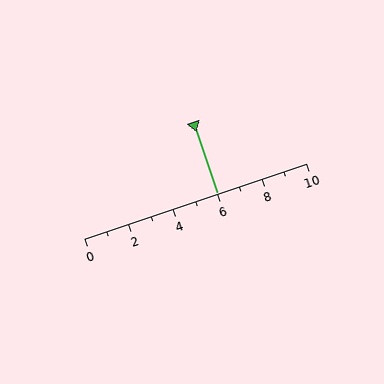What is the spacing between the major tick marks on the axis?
The major ticks are spaced 2 apart.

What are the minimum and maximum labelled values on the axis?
The axis runs from 0 to 10.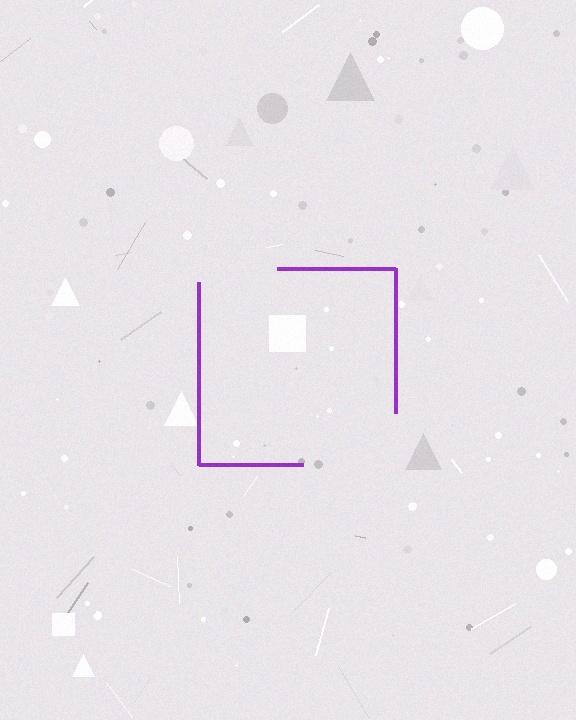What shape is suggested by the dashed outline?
The dashed outline suggests a square.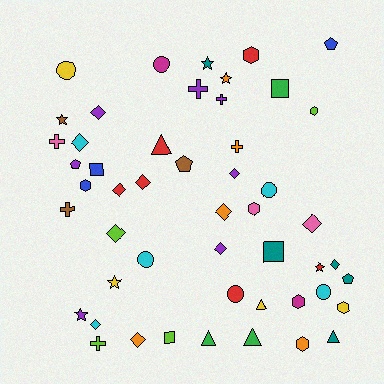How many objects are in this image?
There are 50 objects.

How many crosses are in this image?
There are 6 crosses.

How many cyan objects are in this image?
There are 5 cyan objects.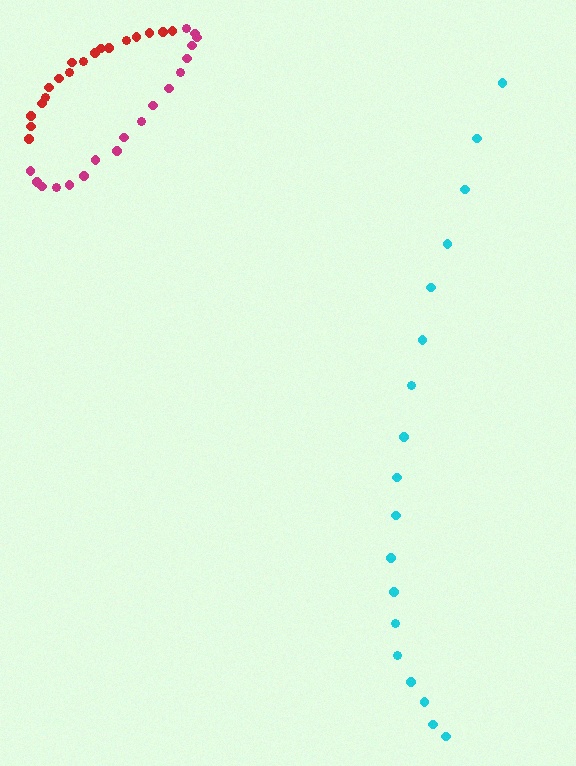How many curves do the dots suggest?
There are 3 distinct paths.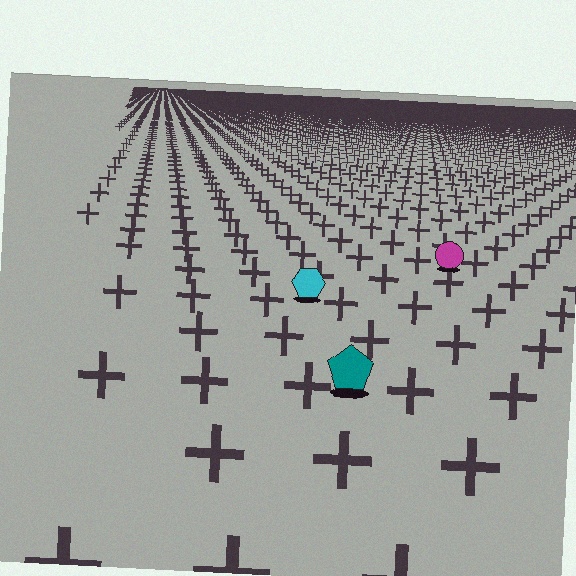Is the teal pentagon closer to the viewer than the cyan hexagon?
Yes. The teal pentagon is closer — you can tell from the texture gradient: the ground texture is coarser near it.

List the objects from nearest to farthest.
From nearest to farthest: the teal pentagon, the cyan hexagon, the magenta circle.